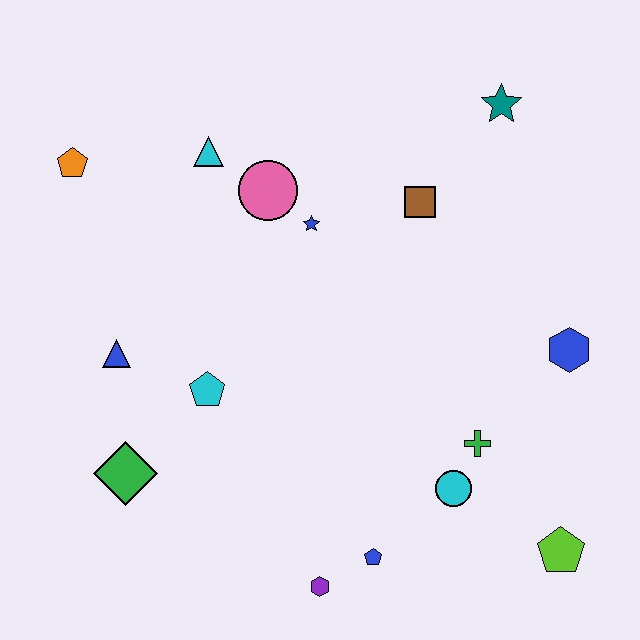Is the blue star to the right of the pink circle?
Yes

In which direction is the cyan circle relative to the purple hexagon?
The cyan circle is to the right of the purple hexagon.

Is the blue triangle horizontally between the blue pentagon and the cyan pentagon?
No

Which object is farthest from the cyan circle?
The orange pentagon is farthest from the cyan circle.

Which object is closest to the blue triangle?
The cyan pentagon is closest to the blue triangle.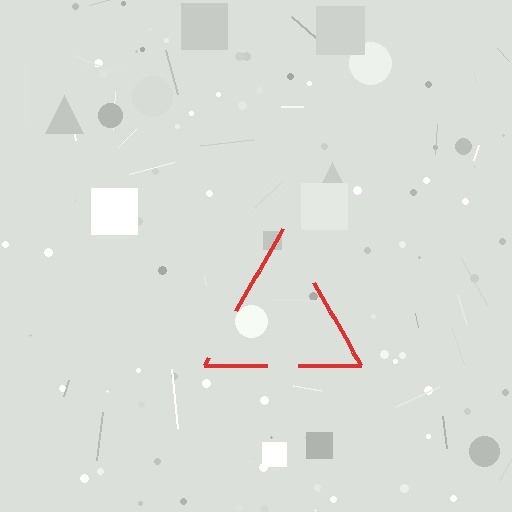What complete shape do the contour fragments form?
The contour fragments form a triangle.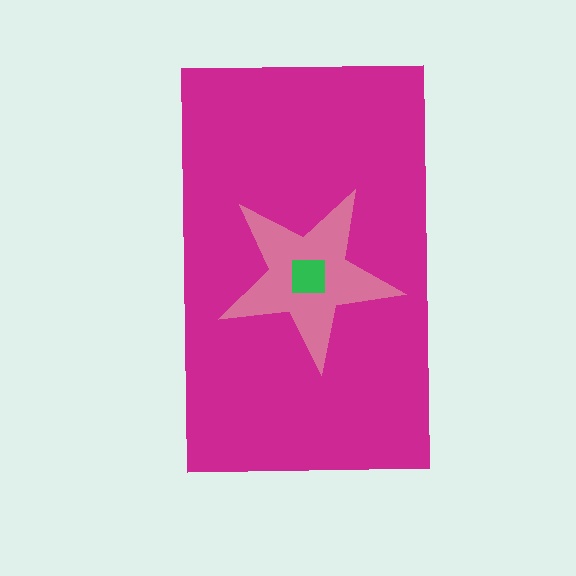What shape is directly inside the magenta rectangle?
The pink star.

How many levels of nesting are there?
3.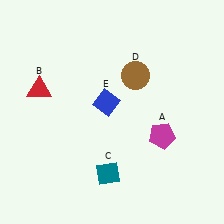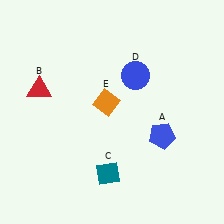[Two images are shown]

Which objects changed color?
A changed from magenta to blue. D changed from brown to blue. E changed from blue to orange.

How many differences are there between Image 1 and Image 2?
There are 3 differences between the two images.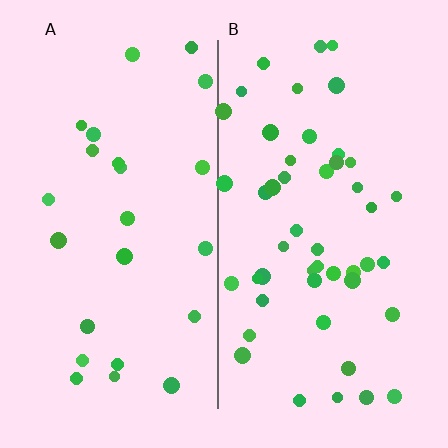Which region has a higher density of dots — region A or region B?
B (the right).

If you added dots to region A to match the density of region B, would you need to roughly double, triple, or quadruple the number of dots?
Approximately double.